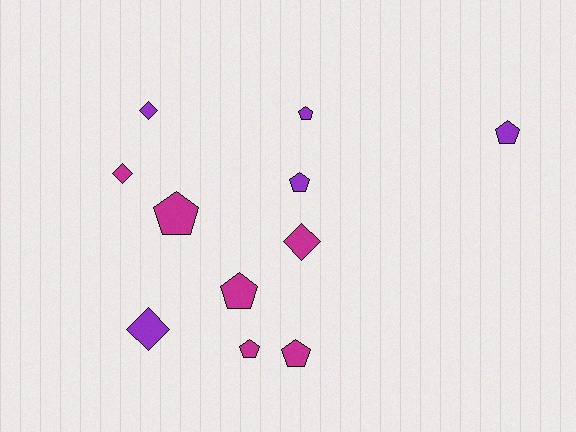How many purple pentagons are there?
There are 3 purple pentagons.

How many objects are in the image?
There are 11 objects.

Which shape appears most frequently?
Pentagon, with 7 objects.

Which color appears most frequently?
Magenta, with 6 objects.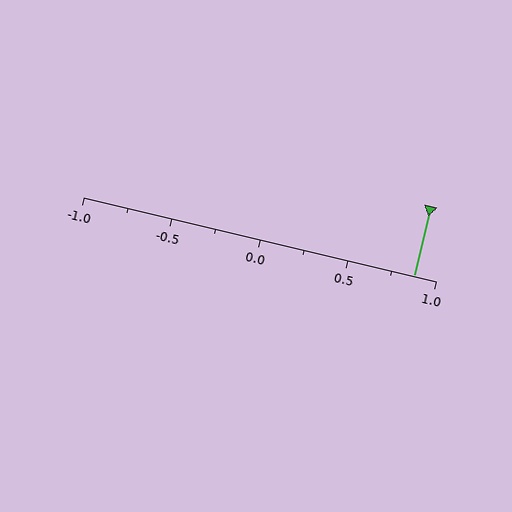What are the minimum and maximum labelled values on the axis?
The axis runs from -1.0 to 1.0.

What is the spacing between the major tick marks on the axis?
The major ticks are spaced 0.5 apart.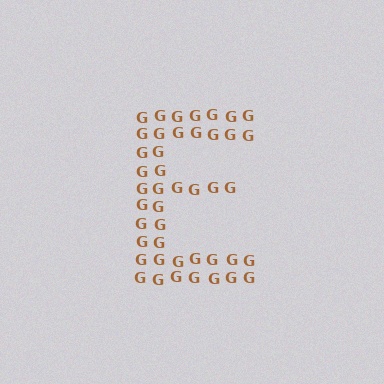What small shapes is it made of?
It is made of small letter G's.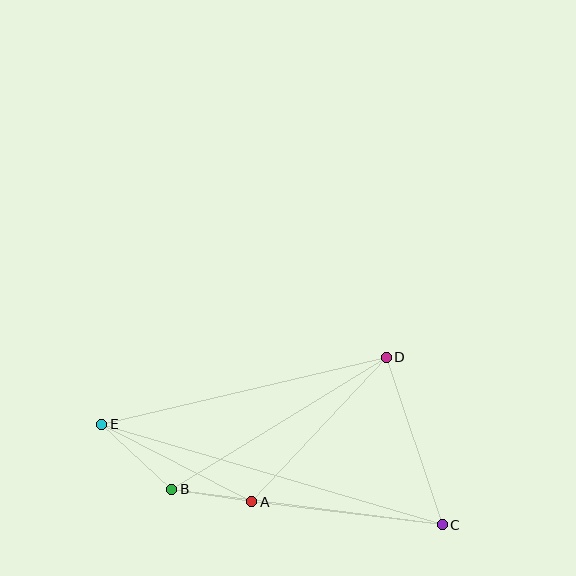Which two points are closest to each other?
Points A and B are closest to each other.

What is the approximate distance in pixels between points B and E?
The distance between B and E is approximately 96 pixels.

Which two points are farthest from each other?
Points C and E are farthest from each other.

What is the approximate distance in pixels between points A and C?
The distance between A and C is approximately 192 pixels.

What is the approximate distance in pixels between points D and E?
The distance between D and E is approximately 293 pixels.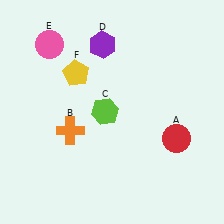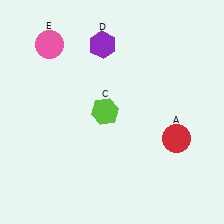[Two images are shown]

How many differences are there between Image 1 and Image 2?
There are 2 differences between the two images.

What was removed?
The orange cross (B), the yellow pentagon (F) were removed in Image 2.